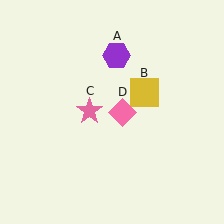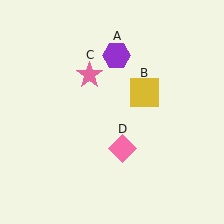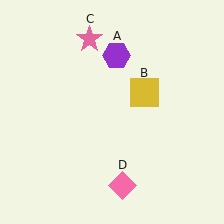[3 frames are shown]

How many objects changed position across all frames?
2 objects changed position: pink star (object C), pink diamond (object D).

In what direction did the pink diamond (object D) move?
The pink diamond (object D) moved down.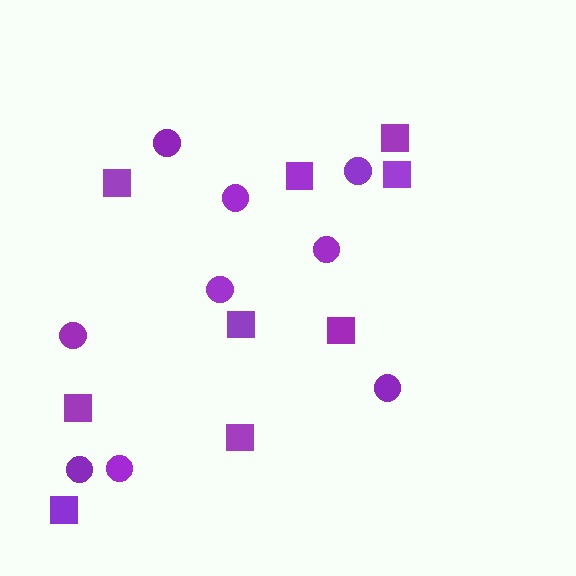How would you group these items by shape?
There are 2 groups: one group of circles (9) and one group of squares (9).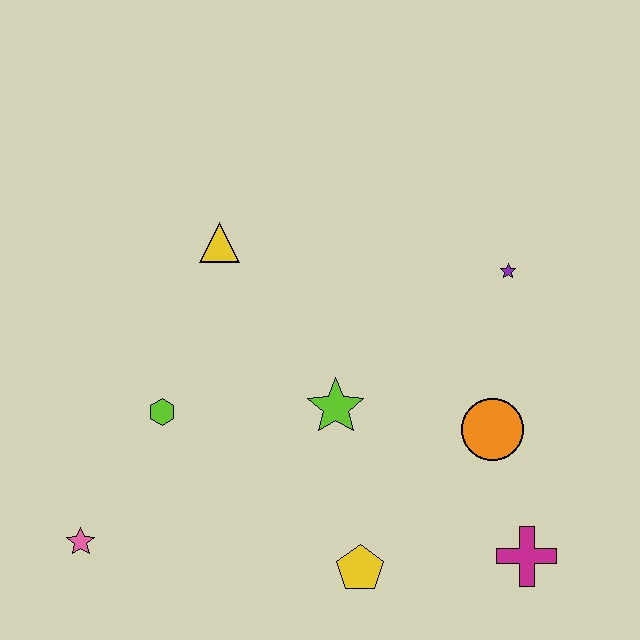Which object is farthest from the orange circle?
The pink star is farthest from the orange circle.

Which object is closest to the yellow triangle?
The lime hexagon is closest to the yellow triangle.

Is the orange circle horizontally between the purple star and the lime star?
Yes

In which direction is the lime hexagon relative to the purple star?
The lime hexagon is to the left of the purple star.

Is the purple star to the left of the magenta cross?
Yes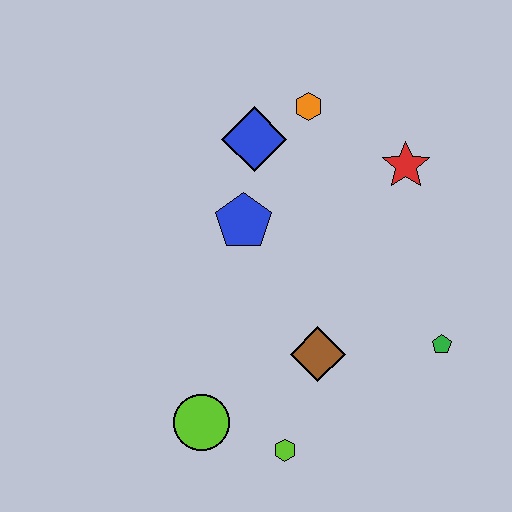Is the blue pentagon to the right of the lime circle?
Yes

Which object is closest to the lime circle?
The lime hexagon is closest to the lime circle.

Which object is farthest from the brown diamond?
The orange hexagon is farthest from the brown diamond.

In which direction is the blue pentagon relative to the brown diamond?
The blue pentagon is above the brown diamond.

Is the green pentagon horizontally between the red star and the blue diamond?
No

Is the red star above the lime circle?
Yes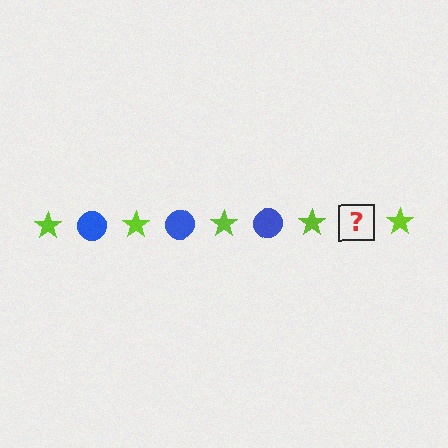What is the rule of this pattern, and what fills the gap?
The rule is that the pattern alternates between lime star and blue circle. The gap should be filled with a blue circle.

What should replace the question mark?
The question mark should be replaced with a blue circle.